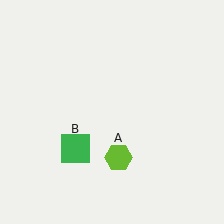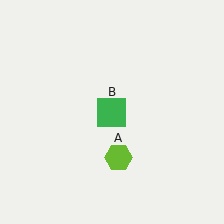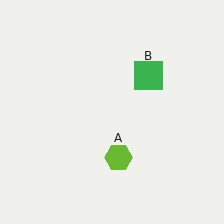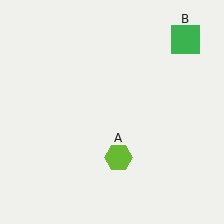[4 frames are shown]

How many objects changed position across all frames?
1 object changed position: green square (object B).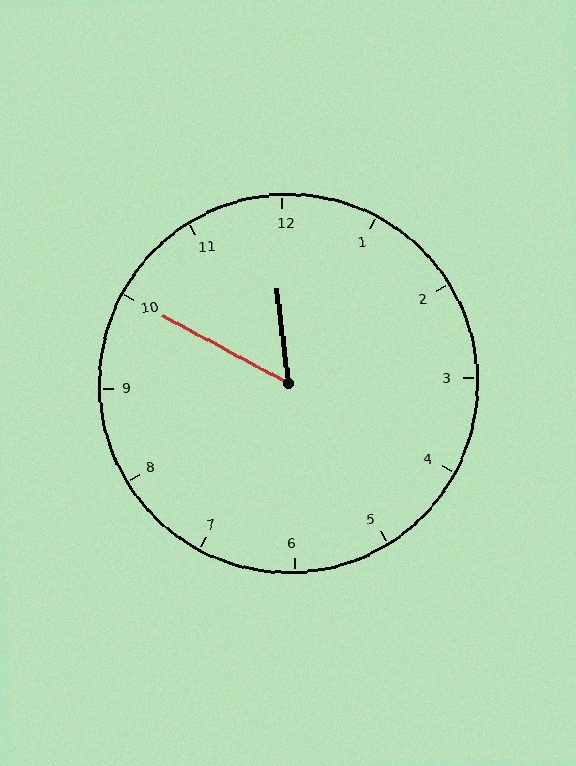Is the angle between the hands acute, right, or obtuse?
It is acute.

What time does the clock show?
11:50.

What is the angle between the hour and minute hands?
Approximately 55 degrees.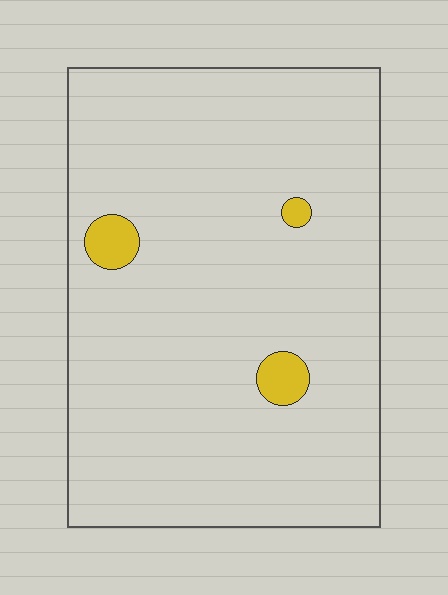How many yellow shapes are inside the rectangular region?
3.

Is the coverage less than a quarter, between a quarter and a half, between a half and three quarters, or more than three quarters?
Less than a quarter.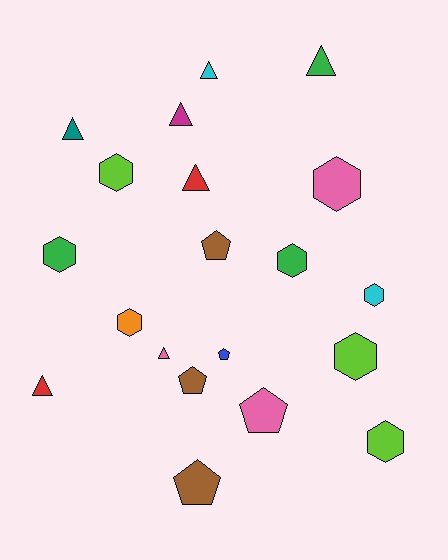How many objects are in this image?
There are 20 objects.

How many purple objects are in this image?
There are no purple objects.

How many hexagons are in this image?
There are 8 hexagons.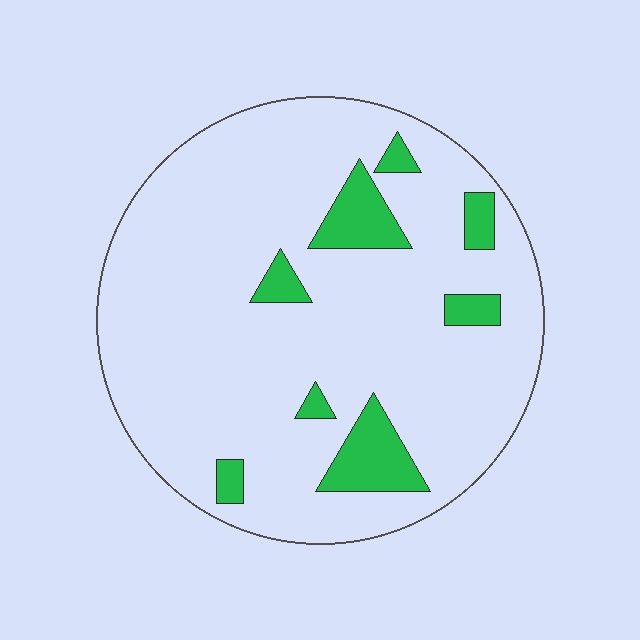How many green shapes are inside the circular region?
8.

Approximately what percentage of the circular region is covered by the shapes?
Approximately 10%.